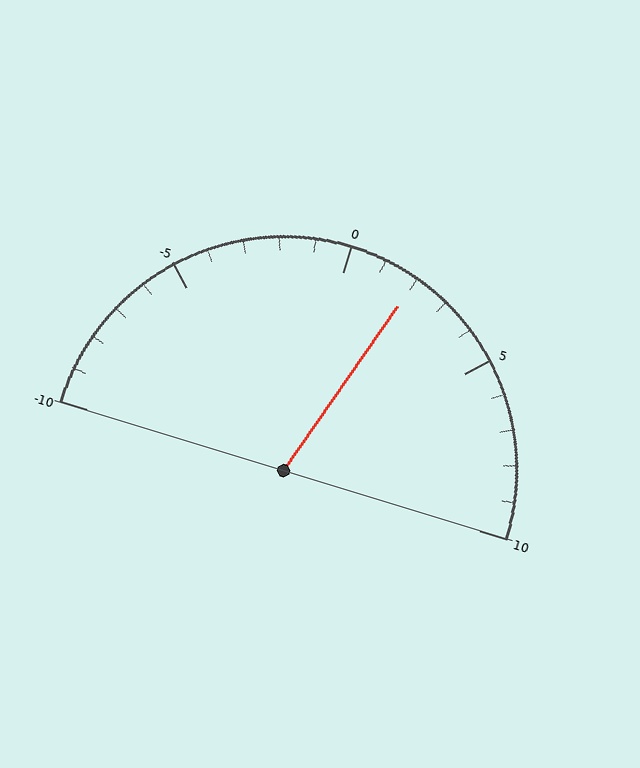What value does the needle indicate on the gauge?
The needle indicates approximately 2.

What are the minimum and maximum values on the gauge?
The gauge ranges from -10 to 10.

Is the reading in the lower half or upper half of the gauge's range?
The reading is in the upper half of the range (-10 to 10).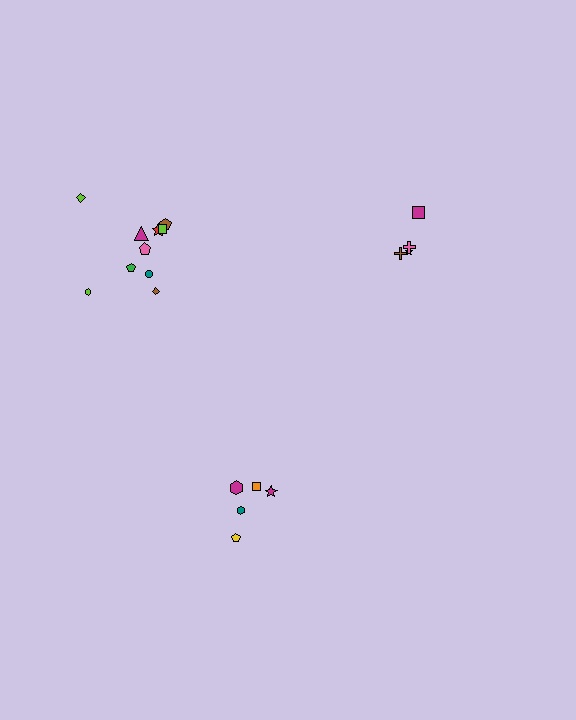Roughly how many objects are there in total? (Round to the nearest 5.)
Roughly 20 objects in total.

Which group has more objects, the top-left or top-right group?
The top-left group.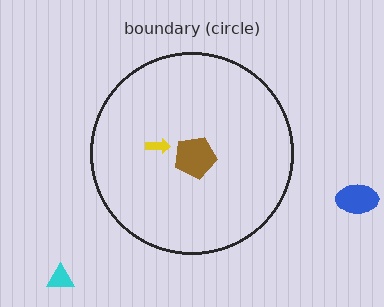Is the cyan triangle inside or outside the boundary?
Outside.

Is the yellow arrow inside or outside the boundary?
Inside.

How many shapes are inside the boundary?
2 inside, 2 outside.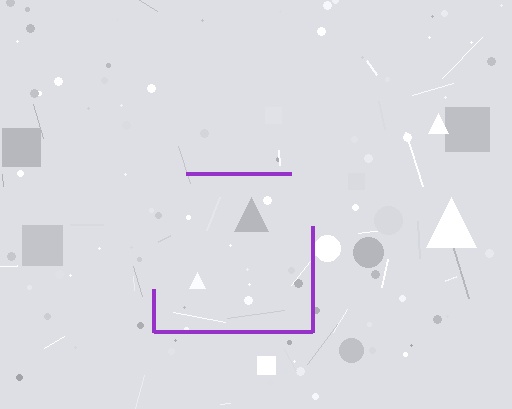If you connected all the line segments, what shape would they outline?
They would outline a square.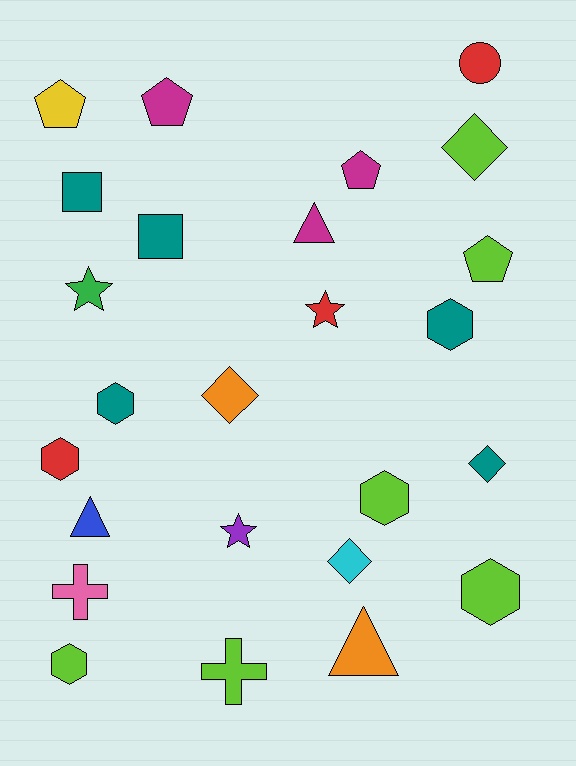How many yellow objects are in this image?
There is 1 yellow object.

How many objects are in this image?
There are 25 objects.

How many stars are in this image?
There are 3 stars.